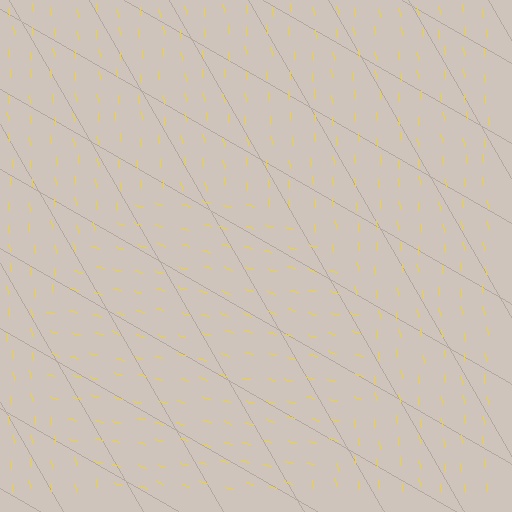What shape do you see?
I see a circle.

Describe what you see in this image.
The image is filled with small yellow line segments. A circle region in the image has lines oriented differently from the surrounding lines, creating a visible texture boundary.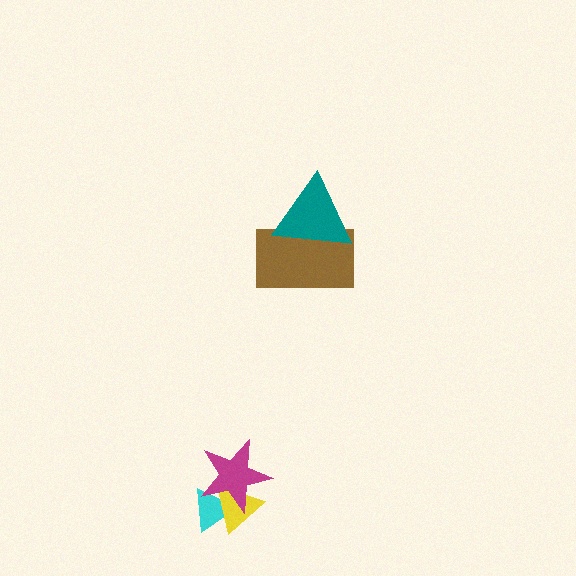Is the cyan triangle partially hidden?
Yes, it is partially covered by another shape.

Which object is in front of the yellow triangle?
The magenta star is in front of the yellow triangle.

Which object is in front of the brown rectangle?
The teal triangle is in front of the brown rectangle.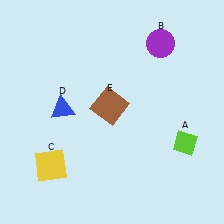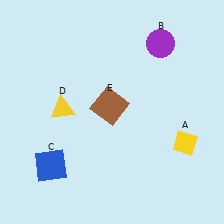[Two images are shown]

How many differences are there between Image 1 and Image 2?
There are 3 differences between the two images.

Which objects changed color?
A changed from lime to yellow. C changed from yellow to blue. D changed from blue to yellow.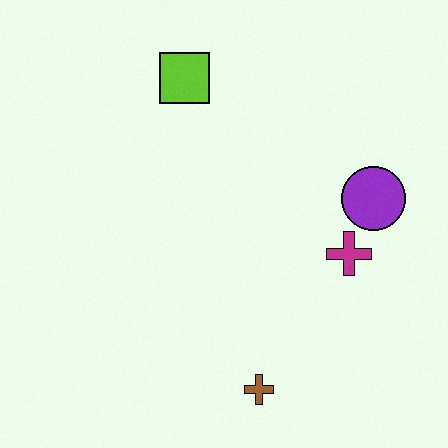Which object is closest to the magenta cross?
The purple circle is closest to the magenta cross.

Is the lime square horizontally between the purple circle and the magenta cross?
No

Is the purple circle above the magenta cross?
Yes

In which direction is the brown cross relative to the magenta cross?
The brown cross is below the magenta cross.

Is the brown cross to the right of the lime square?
Yes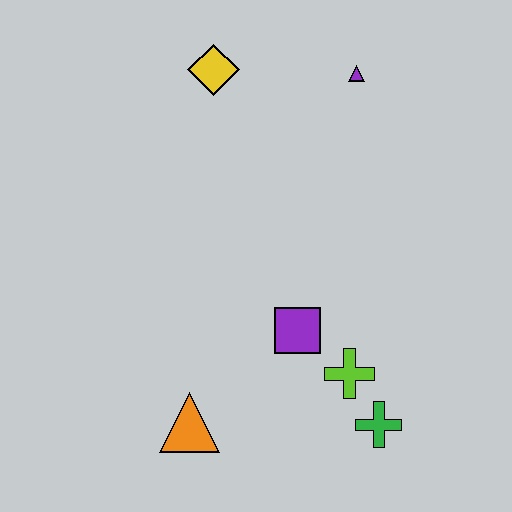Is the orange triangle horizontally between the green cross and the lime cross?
No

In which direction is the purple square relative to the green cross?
The purple square is above the green cross.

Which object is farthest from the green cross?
The yellow diamond is farthest from the green cross.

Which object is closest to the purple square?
The lime cross is closest to the purple square.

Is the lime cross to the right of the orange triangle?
Yes